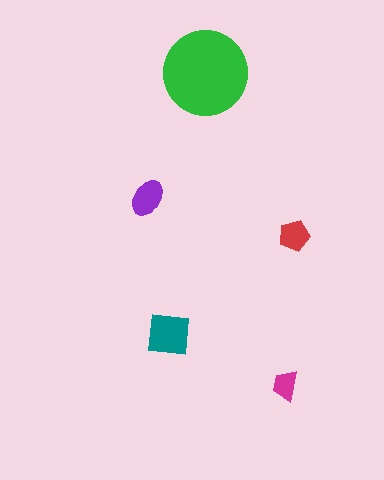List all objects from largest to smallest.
The green circle, the teal square, the purple ellipse, the red pentagon, the magenta trapezoid.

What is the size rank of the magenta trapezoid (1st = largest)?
5th.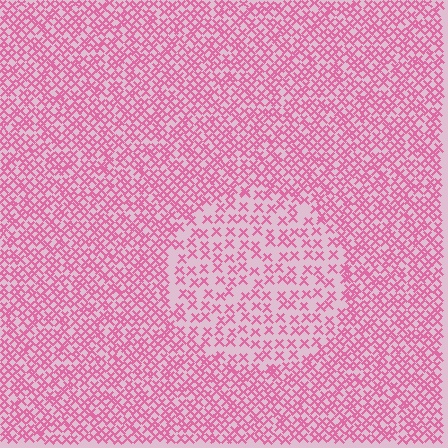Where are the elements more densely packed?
The elements are more densely packed outside the circle boundary.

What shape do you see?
I see a circle.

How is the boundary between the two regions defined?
The boundary is defined by a change in element density (approximately 2.0x ratio). All elements are the same color, size, and shape.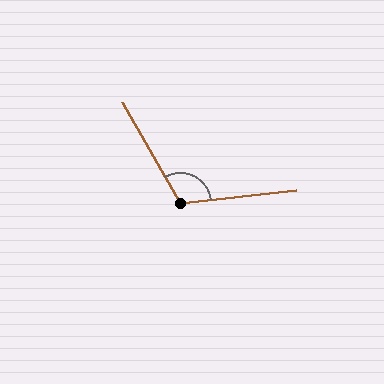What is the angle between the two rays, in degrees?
Approximately 113 degrees.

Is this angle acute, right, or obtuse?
It is obtuse.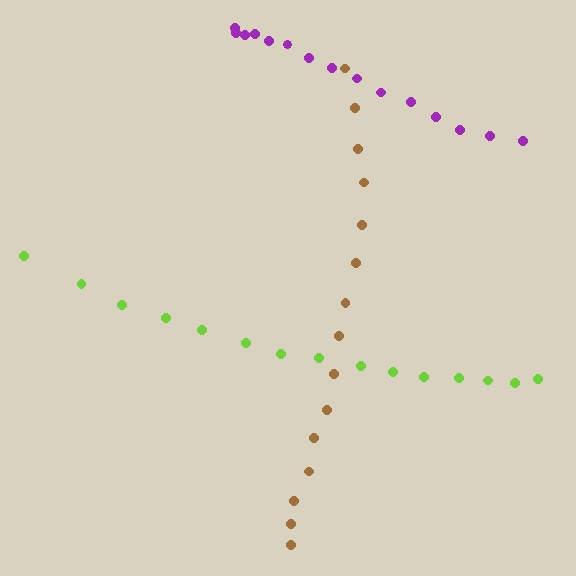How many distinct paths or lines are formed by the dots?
There are 3 distinct paths.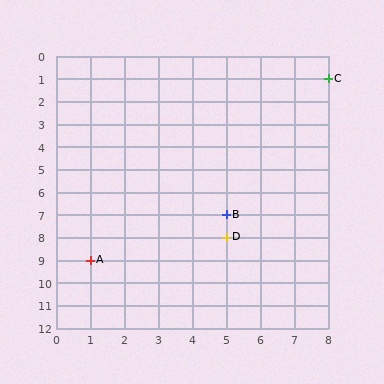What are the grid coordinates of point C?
Point C is at grid coordinates (8, 1).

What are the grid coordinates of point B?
Point B is at grid coordinates (5, 7).